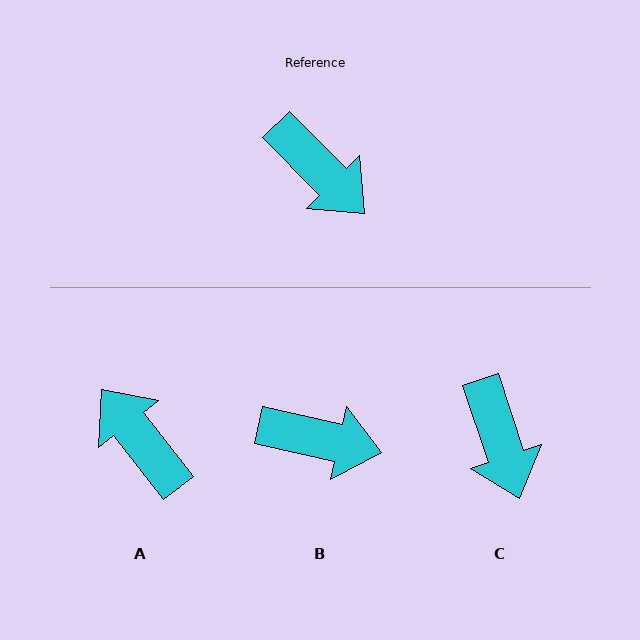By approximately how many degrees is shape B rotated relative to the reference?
Approximately 33 degrees counter-clockwise.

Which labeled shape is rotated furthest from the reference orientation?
A, about 173 degrees away.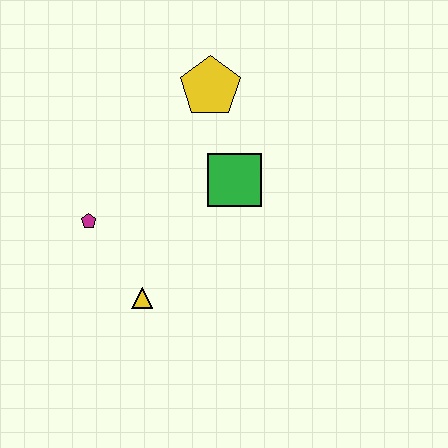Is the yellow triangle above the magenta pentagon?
No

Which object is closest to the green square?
The yellow pentagon is closest to the green square.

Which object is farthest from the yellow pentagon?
The yellow triangle is farthest from the yellow pentagon.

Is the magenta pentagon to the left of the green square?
Yes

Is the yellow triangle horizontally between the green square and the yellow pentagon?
No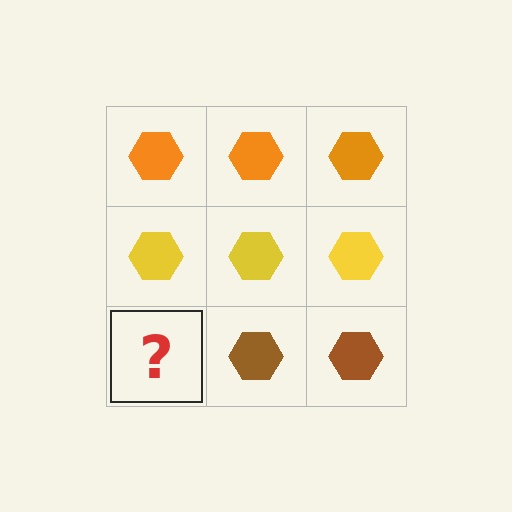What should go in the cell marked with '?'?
The missing cell should contain a brown hexagon.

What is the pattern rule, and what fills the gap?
The rule is that each row has a consistent color. The gap should be filled with a brown hexagon.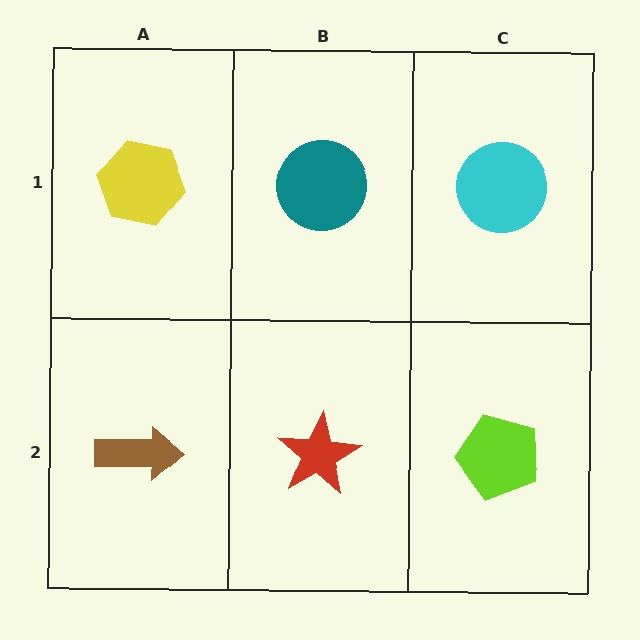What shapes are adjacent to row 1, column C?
A lime pentagon (row 2, column C), a teal circle (row 1, column B).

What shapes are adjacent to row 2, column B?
A teal circle (row 1, column B), a brown arrow (row 2, column A), a lime pentagon (row 2, column C).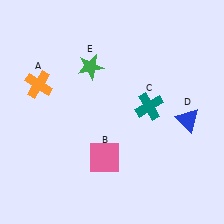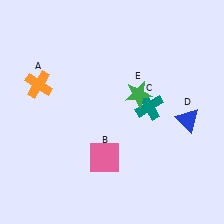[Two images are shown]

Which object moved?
The green star (E) moved right.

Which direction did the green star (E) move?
The green star (E) moved right.